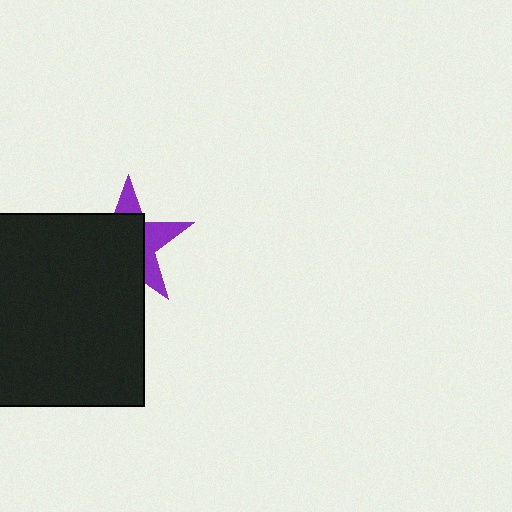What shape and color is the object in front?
The object in front is a black square.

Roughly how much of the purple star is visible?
A small part of it is visible (roughly 36%).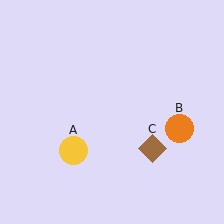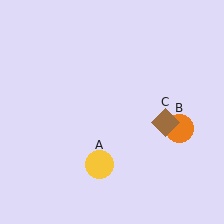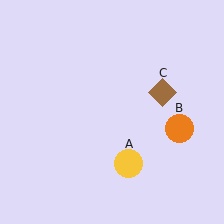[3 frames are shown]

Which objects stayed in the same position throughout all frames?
Orange circle (object B) remained stationary.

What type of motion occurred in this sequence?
The yellow circle (object A), brown diamond (object C) rotated counterclockwise around the center of the scene.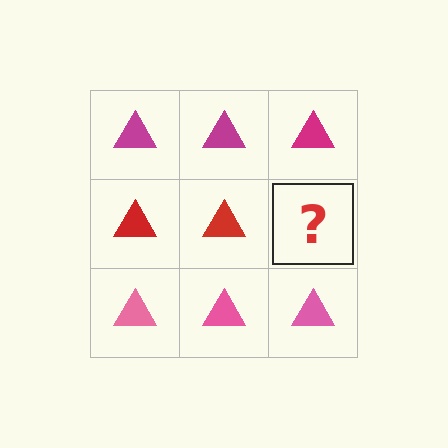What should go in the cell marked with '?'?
The missing cell should contain a red triangle.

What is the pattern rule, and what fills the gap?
The rule is that each row has a consistent color. The gap should be filled with a red triangle.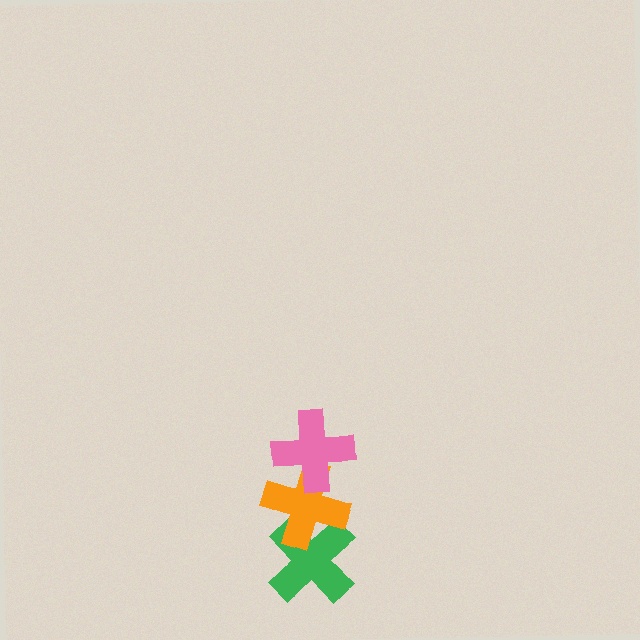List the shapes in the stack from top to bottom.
From top to bottom: the pink cross, the orange cross, the green cross.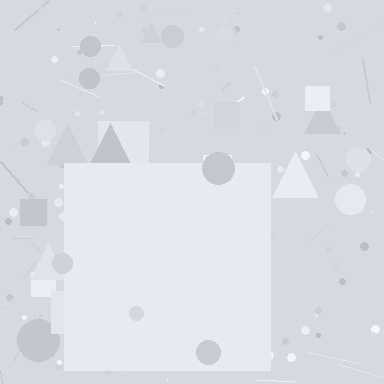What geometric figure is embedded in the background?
A square is embedded in the background.